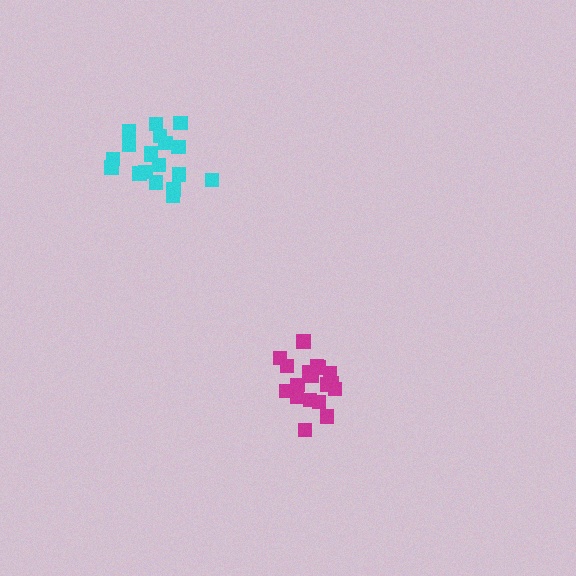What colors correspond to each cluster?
The clusters are colored: cyan, magenta.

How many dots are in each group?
Group 1: 19 dots, Group 2: 20 dots (39 total).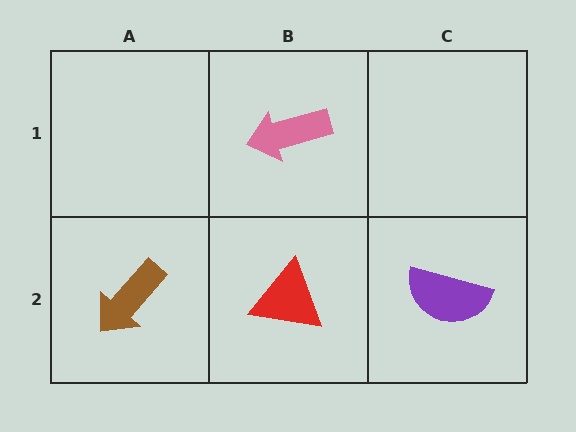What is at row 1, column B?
A pink arrow.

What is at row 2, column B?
A red triangle.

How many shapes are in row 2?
3 shapes.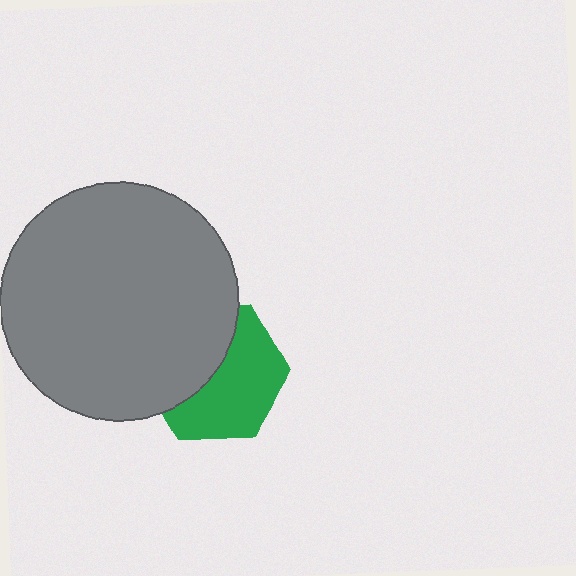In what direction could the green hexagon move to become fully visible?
The green hexagon could move toward the lower-right. That would shift it out from behind the gray circle entirely.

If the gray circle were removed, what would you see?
You would see the complete green hexagon.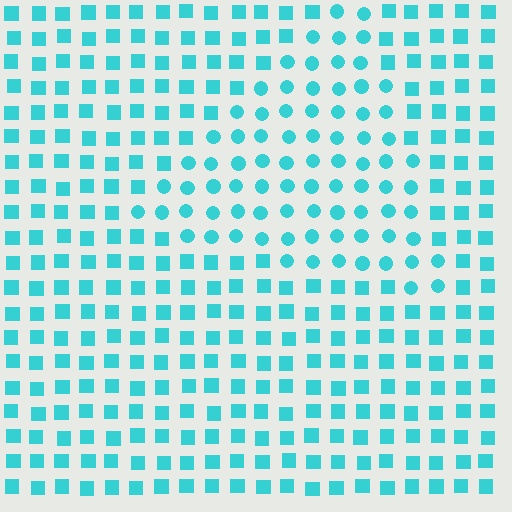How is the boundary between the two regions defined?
The boundary is defined by a change in element shape: circles inside vs. squares outside. All elements share the same color and spacing.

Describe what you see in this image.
The image is filled with small cyan elements arranged in a uniform grid. A triangle-shaped region contains circles, while the surrounding area contains squares. The boundary is defined purely by the change in element shape.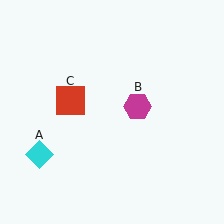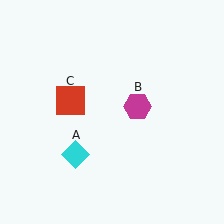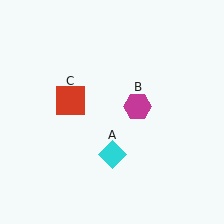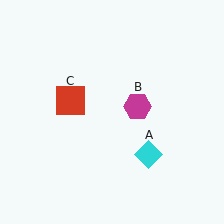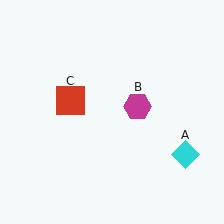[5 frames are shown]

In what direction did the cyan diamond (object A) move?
The cyan diamond (object A) moved right.